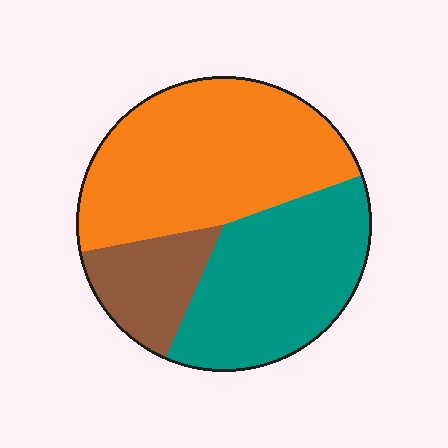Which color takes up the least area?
Brown, at roughly 15%.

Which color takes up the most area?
Orange, at roughly 50%.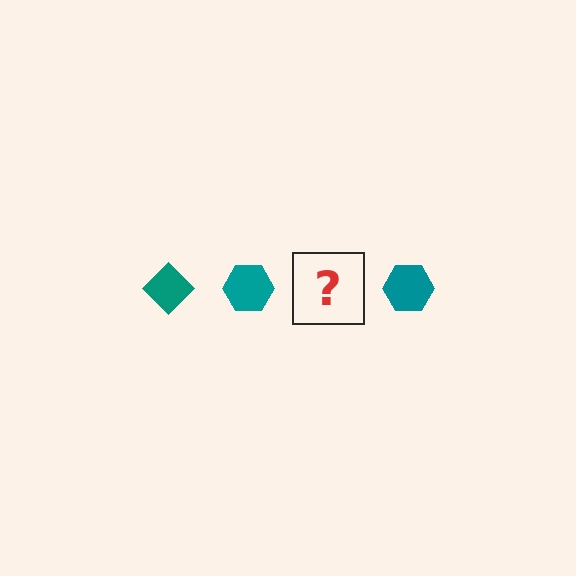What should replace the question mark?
The question mark should be replaced with a teal diamond.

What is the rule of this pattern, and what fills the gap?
The rule is that the pattern cycles through diamond, hexagon shapes in teal. The gap should be filled with a teal diamond.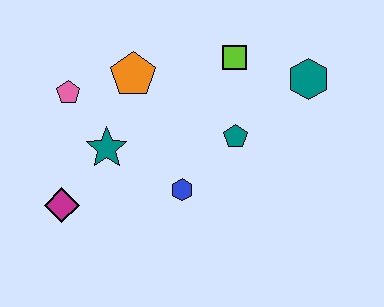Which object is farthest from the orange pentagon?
The teal hexagon is farthest from the orange pentagon.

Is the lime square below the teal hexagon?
No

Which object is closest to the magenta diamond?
The teal star is closest to the magenta diamond.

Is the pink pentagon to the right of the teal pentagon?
No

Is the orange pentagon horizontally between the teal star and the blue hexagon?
Yes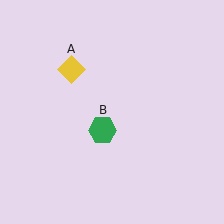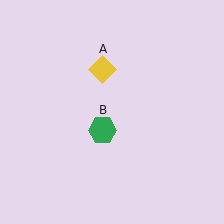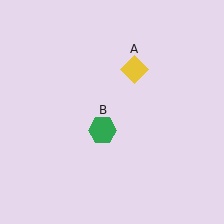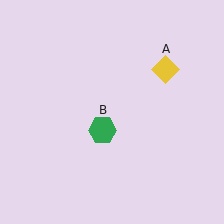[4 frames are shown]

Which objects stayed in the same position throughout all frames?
Green hexagon (object B) remained stationary.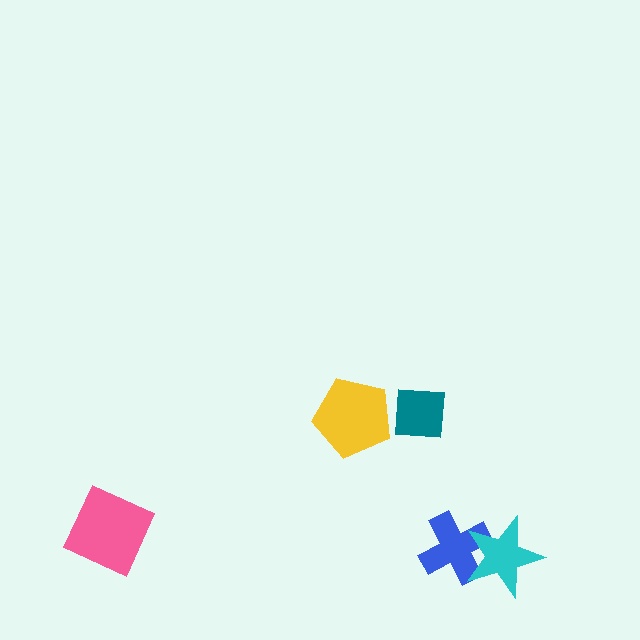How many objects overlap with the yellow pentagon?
1 object overlaps with the yellow pentagon.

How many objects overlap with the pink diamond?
0 objects overlap with the pink diamond.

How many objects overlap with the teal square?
1 object overlaps with the teal square.